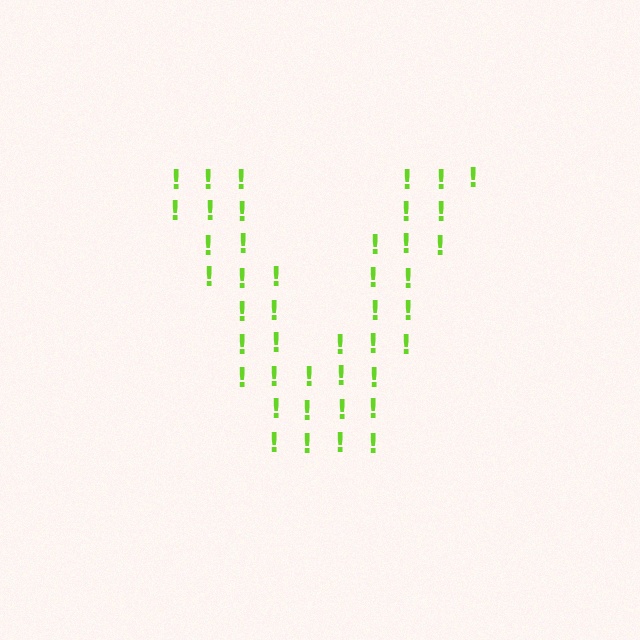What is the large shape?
The large shape is the letter V.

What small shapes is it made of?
It is made of small exclamation marks.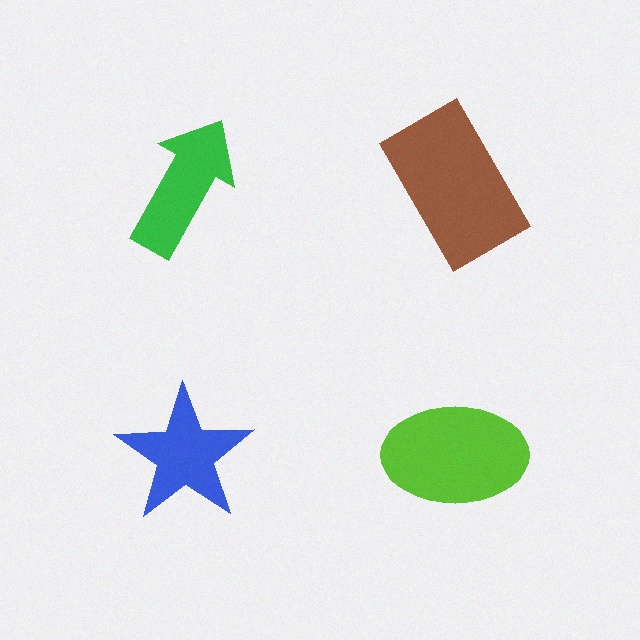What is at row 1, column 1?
A green arrow.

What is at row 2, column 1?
A blue star.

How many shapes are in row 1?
2 shapes.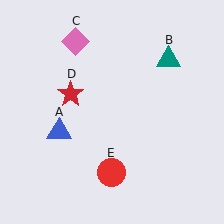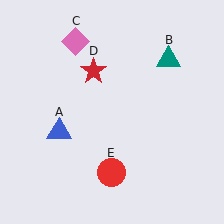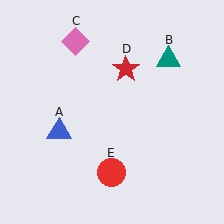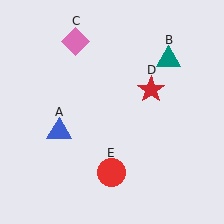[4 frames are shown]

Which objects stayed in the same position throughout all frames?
Blue triangle (object A) and teal triangle (object B) and pink diamond (object C) and red circle (object E) remained stationary.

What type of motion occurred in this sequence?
The red star (object D) rotated clockwise around the center of the scene.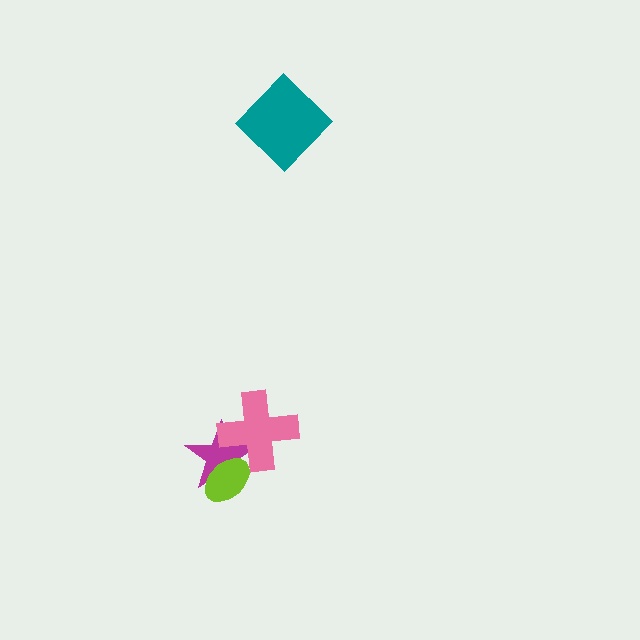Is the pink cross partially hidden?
Yes, it is partially covered by another shape.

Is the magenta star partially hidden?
Yes, it is partially covered by another shape.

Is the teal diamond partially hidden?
No, no other shape covers it.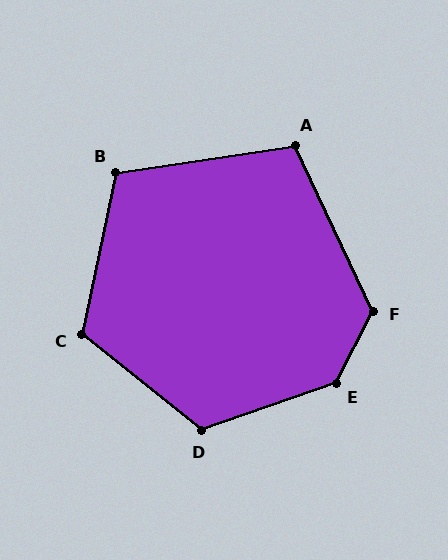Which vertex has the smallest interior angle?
A, at approximately 106 degrees.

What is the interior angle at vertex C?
Approximately 117 degrees (obtuse).